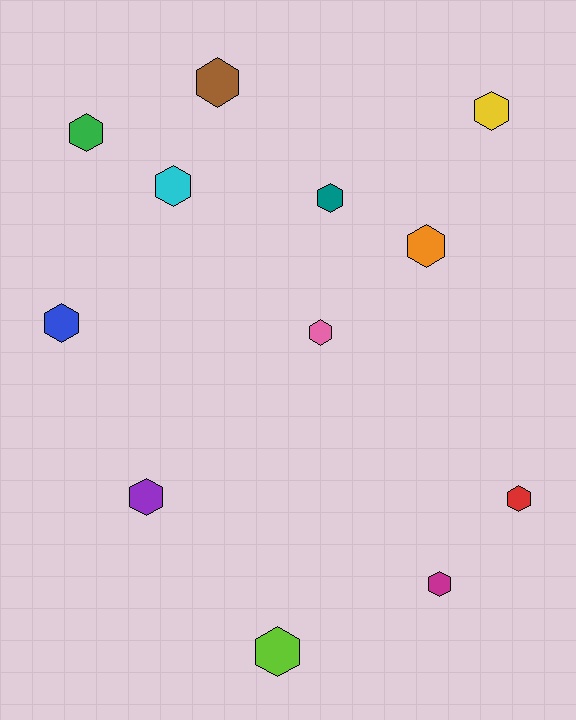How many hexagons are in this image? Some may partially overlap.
There are 12 hexagons.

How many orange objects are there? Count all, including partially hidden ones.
There is 1 orange object.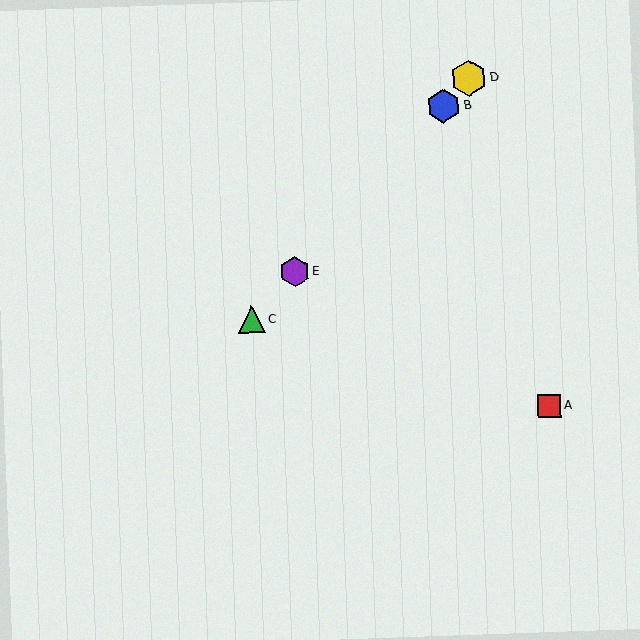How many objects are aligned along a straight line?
4 objects (B, C, D, E) are aligned along a straight line.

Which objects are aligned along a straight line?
Objects B, C, D, E are aligned along a straight line.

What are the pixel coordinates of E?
Object E is at (295, 272).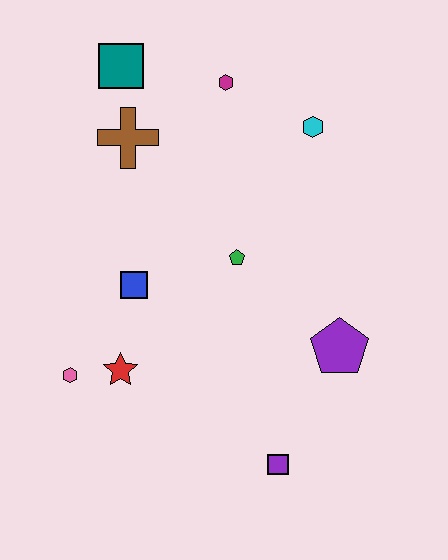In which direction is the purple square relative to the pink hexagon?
The purple square is to the right of the pink hexagon.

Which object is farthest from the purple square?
The teal square is farthest from the purple square.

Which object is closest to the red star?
The pink hexagon is closest to the red star.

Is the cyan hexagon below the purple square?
No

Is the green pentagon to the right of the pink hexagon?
Yes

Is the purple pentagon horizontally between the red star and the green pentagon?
No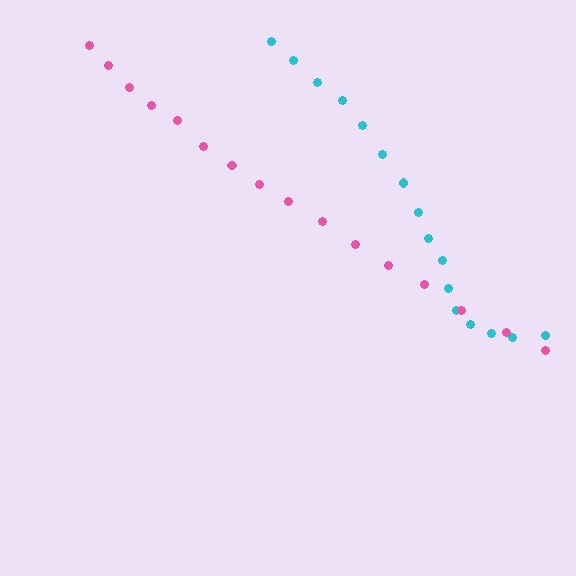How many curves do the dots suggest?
There are 2 distinct paths.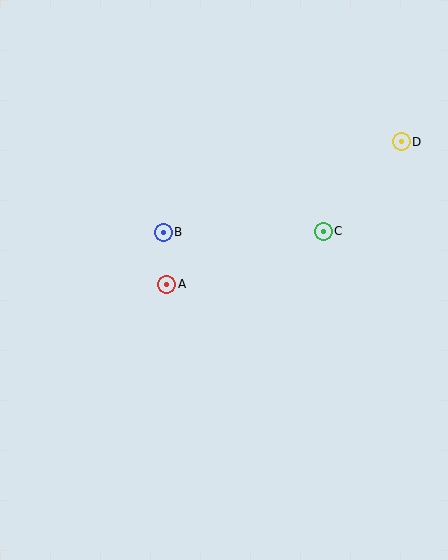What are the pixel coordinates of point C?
Point C is at (323, 231).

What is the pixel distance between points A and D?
The distance between A and D is 274 pixels.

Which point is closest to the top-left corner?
Point B is closest to the top-left corner.